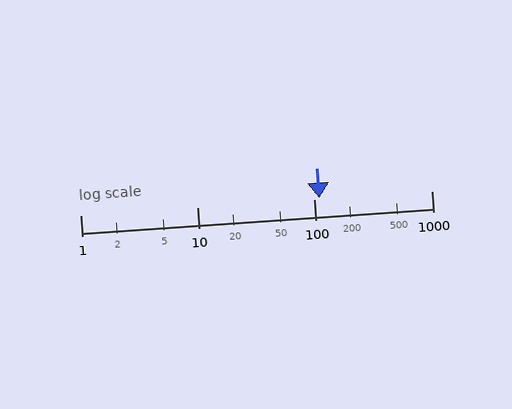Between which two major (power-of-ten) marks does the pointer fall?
The pointer is between 100 and 1000.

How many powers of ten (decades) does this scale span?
The scale spans 3 decades, from 1 to 1000.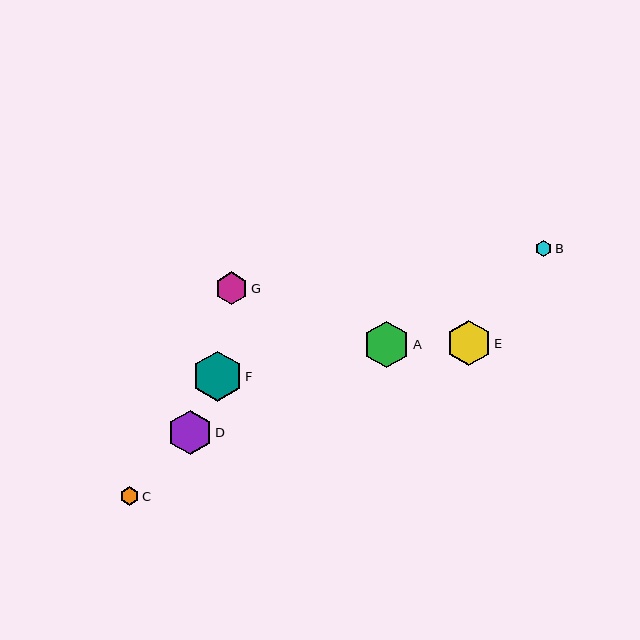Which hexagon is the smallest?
Hexagon B is the smallest with a size of approximately 16 pixels.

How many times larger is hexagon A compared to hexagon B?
Hexagon A is approximately 2.9 times the size of hexagon B.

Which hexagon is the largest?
Hexagon F is the largest with a size of approximately 50 pixels.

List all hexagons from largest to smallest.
From largest to smallest: F, A, E, D, G, C, B.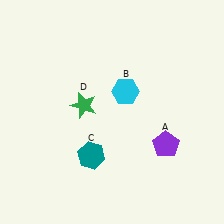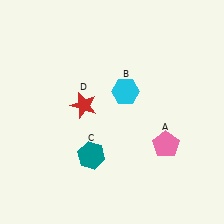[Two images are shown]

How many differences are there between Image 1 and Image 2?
There are 2 differences between the two images.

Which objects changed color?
A changed from purple to pink. D changed from green to red.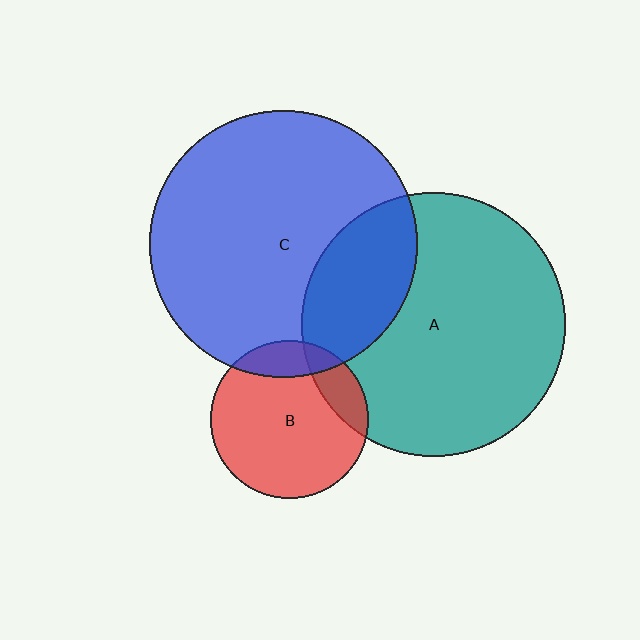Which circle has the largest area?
Circle C (blue).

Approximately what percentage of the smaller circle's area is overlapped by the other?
Approximately 15%.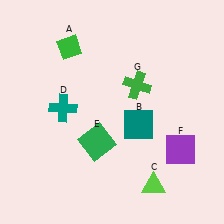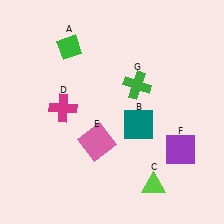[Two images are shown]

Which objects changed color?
D changed from teal to magenta. E changed from green to pink.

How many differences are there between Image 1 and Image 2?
There are 2 differences between the two images.